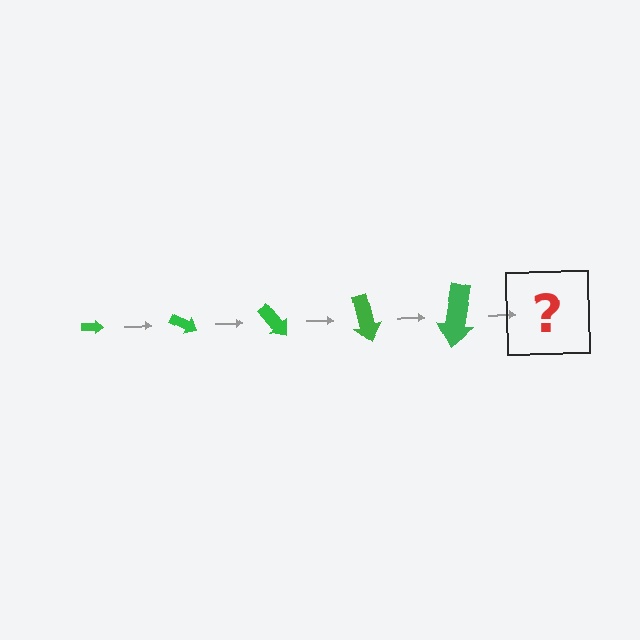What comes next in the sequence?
The next element should be an arrow, larger than the previous one and rotated 125 degrees from the start.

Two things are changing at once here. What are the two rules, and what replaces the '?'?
The two rules are that the arrow grows larger each step and it rotates 25 degrees each step. The '?' should be an arrow, larger than the previous one and rotated 125 degrees from the start.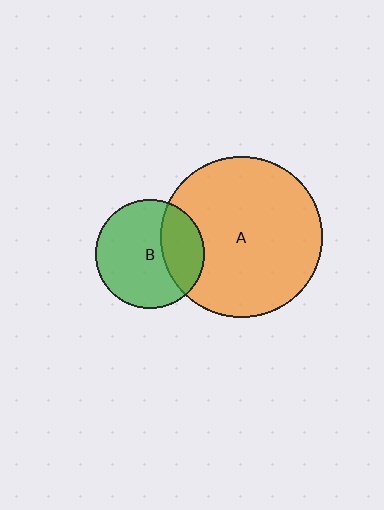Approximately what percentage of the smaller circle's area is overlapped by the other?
Approximately 30%.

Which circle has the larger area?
Circle A (orange).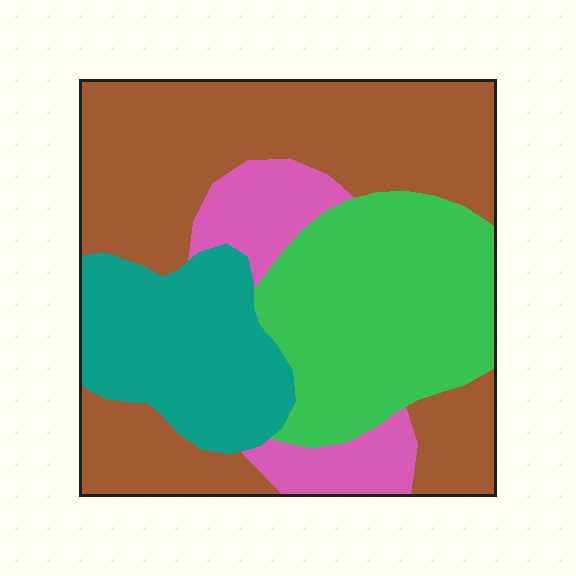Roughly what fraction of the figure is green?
Green takes up between a quarter and a half of the figure.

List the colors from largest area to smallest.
From largest to smallest: brown, green, teal, pink.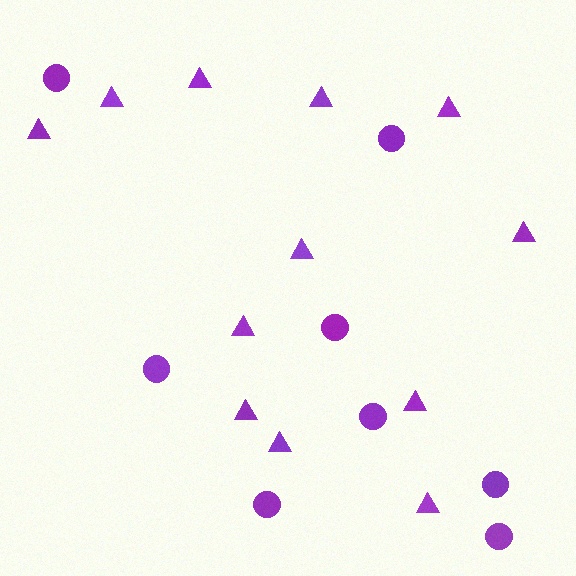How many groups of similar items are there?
There are 2 groups: one group of triangles (12) and one group of circles (8).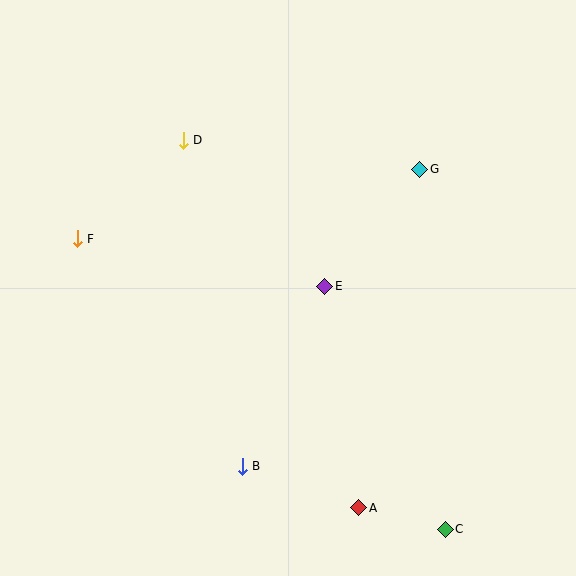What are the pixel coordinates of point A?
Point A is at (359, 508).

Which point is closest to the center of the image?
Point E at (325, 286) is closest to the center.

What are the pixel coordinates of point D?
Point D is at (183, 140).